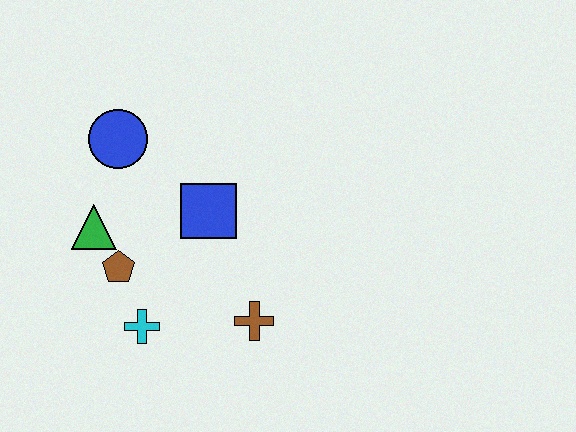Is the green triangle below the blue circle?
Yes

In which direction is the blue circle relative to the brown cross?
The blue circle is above the brown cross.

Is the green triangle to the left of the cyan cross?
Yes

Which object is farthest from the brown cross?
The blue circle is farthest from the brown cross.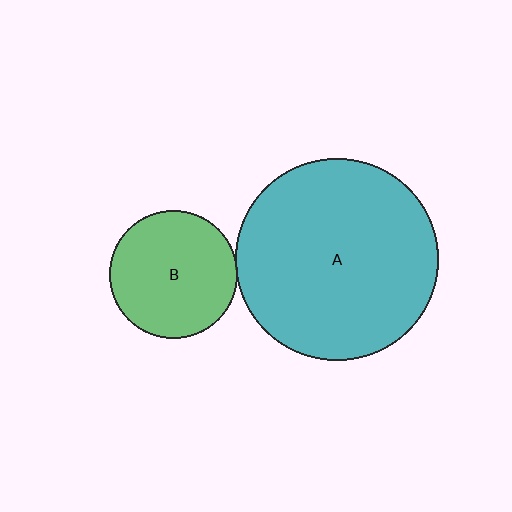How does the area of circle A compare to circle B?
Approximately 2.5 times.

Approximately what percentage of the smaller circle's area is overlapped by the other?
Approximately 5%.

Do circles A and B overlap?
Yes.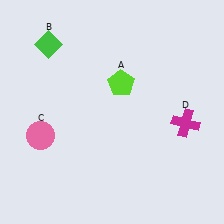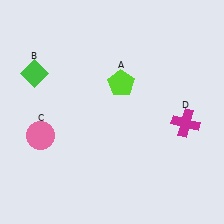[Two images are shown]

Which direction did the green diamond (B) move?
The green diamond (B) moved down.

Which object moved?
The green diamond (B) moved down.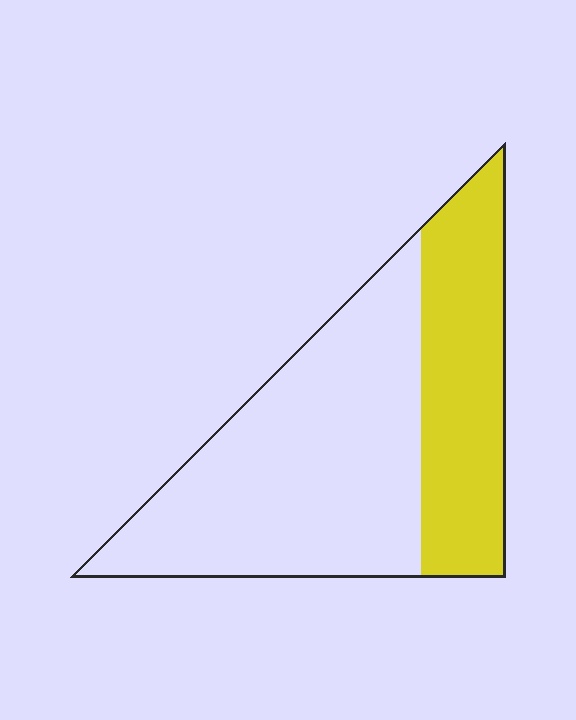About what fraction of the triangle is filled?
About one third (1/3).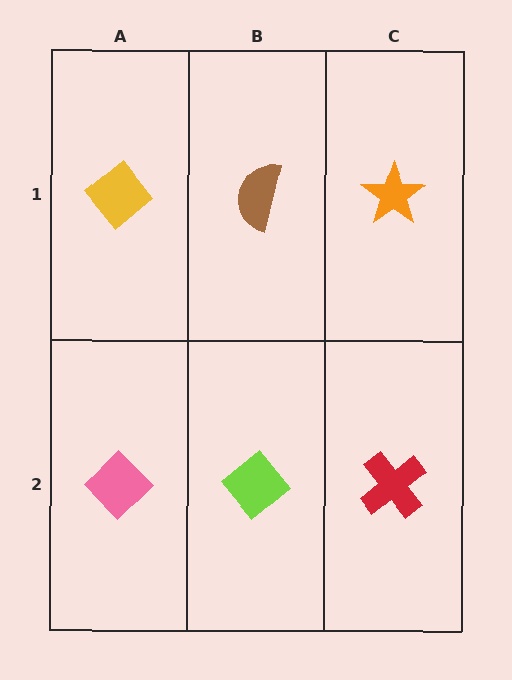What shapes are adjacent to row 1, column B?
A lime diamond (row 2, column B), a yellow diamond (row 1, column A), an orange star (row 1, column C).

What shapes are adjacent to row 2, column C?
An orange star (row 1, column C), a lime diamond (row 2, column B).